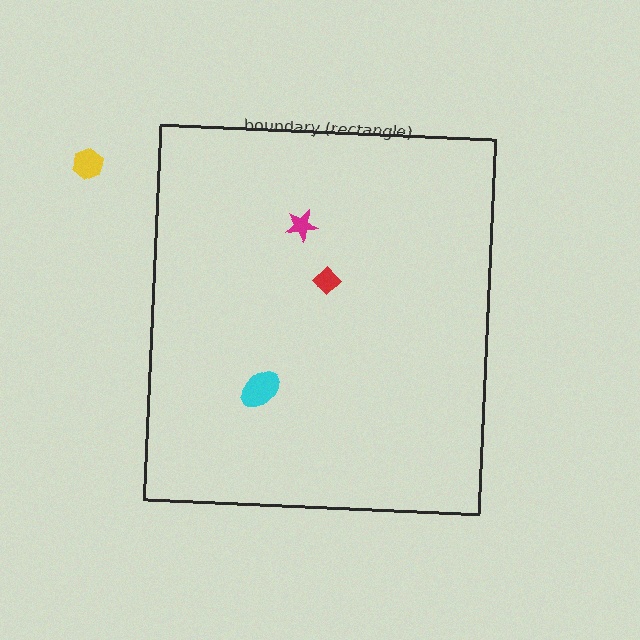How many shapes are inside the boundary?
3 inside, 1 outside.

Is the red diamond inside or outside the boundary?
Inside.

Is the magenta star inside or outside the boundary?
Inside.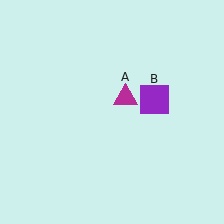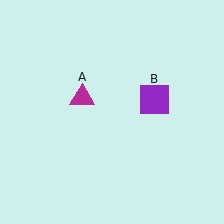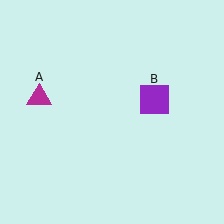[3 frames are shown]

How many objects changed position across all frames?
1 object changed position: magenta triangle (object A).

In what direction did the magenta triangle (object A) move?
The magenta triangle (object A) moved left.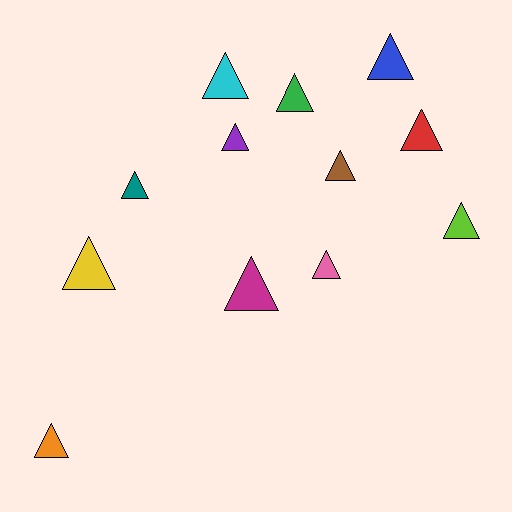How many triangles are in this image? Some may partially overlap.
There are 12 triangles.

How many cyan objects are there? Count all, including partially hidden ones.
There is 1 cyan object.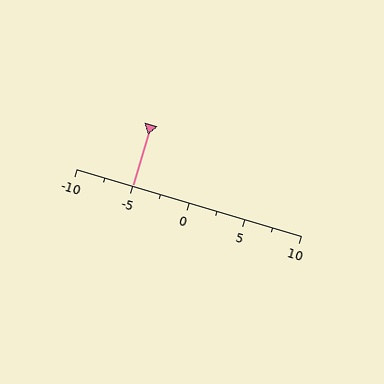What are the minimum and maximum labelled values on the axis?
The axis runs from -10 to 10.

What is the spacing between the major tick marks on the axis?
The major ticks are spaced 5 apart.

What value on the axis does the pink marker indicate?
The marker indicates approximately -5.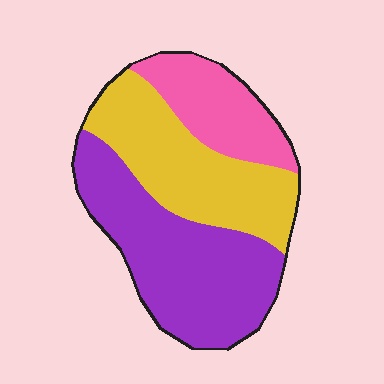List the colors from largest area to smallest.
From largest to smallest: purple, yellow, pink.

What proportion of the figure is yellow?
Yellow covers 35% of the figure.